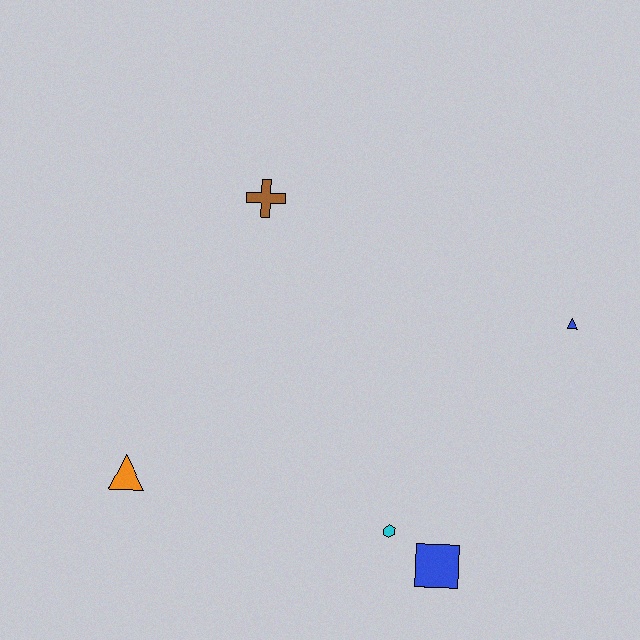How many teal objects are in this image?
There are no teal objects.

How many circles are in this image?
There are no circles.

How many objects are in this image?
There are 5 objects.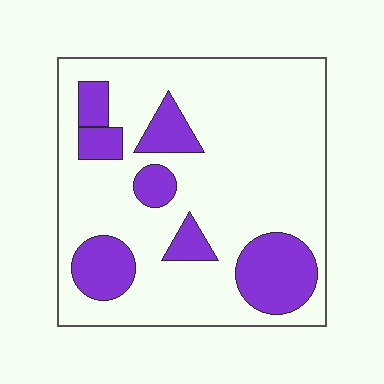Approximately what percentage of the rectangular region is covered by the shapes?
Approximately 25%.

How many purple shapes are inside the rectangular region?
7.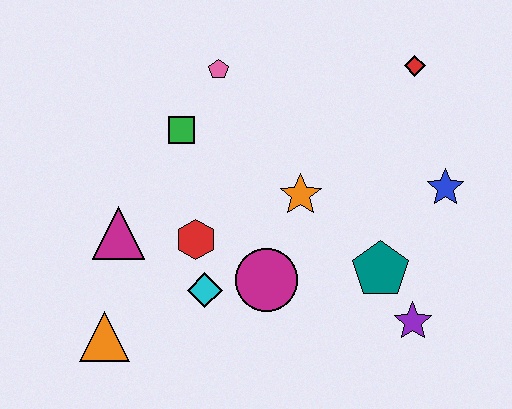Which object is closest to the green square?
The pink pentagon is closest to the green square.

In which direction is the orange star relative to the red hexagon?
The orange star is to the right of the red hexagon.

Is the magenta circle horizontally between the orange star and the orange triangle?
Yes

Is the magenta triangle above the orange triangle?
Yes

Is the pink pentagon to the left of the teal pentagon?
Yes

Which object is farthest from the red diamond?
The orange triangle is farthest from the red diamond.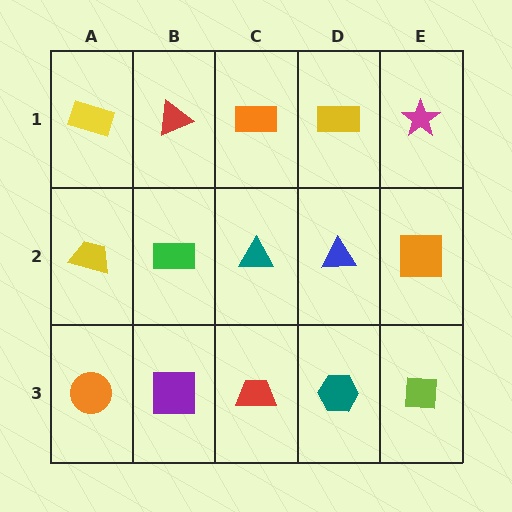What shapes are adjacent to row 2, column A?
A yellow rectangle (row 1, column A), an orange circle (row 3, column A), a green rectangle (row 2, column B).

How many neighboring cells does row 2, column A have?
3.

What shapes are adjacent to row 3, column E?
An orange square (row 2, column E), a teal hexagon (row 3, column D).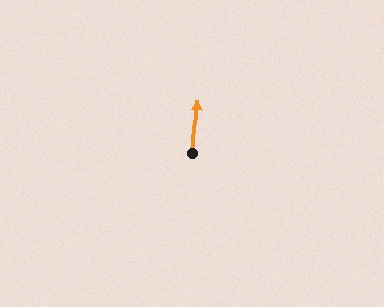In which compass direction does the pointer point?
North.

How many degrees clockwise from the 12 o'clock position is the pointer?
Approximately 5 degrees.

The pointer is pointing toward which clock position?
Roughly 12 o'clock.